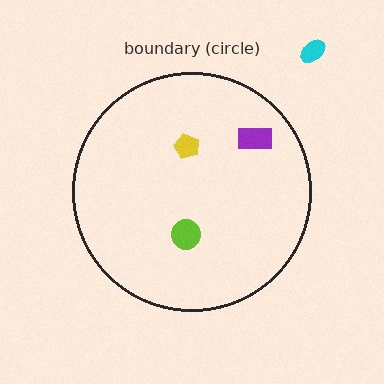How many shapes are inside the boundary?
3 inside, 1 outside.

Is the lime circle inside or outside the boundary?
Inside.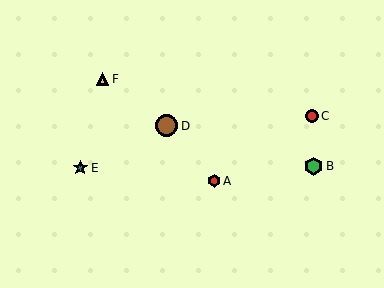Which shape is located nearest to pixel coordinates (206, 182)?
The red hexagon (labeled A) at (214, 181) is nearest to that location.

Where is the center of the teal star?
The center of the teal star is at (80, 168).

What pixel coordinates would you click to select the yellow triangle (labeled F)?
Click at (102, 79) to select the yellow triangle F.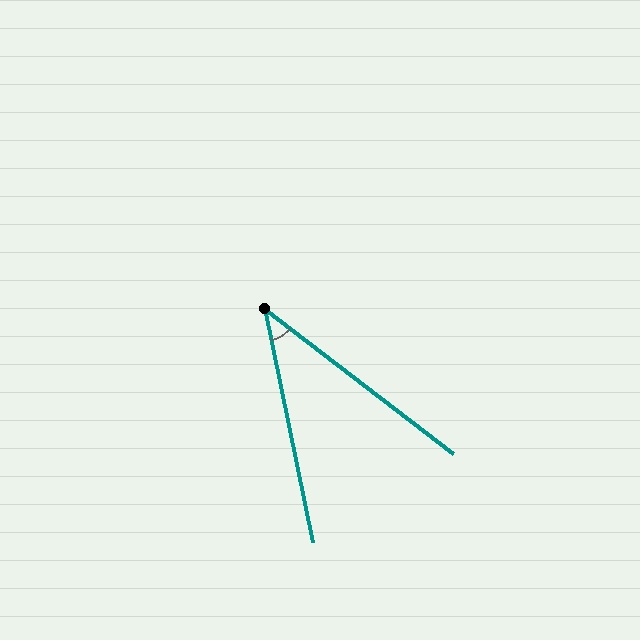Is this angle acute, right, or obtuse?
It is acute.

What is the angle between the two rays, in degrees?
Approximately 41 degrees.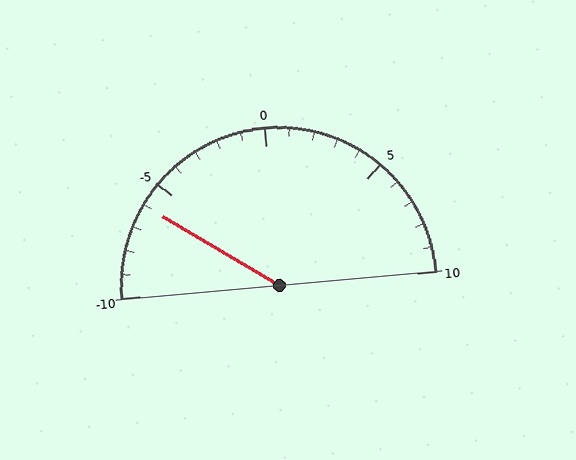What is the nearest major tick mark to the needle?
The nearest major tick mark is -5.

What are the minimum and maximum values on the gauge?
The gauge ranges from -10 to 10.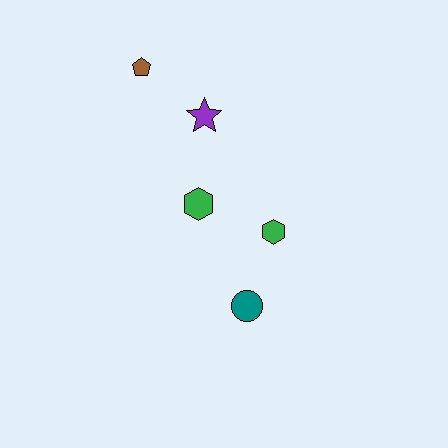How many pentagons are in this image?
There is 1 pentagon.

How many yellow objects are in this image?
There are no yellow objects.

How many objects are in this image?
There are 5 objects.